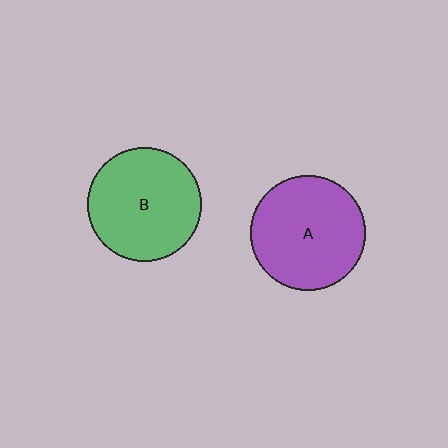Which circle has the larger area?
Circle A (purple).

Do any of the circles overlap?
No, none of the circles overlap.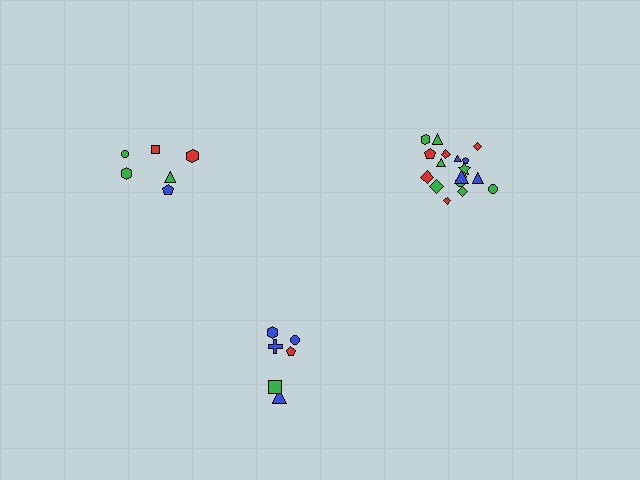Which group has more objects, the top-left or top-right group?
The top-right group.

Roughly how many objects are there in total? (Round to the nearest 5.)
Roughly 30 objects in total.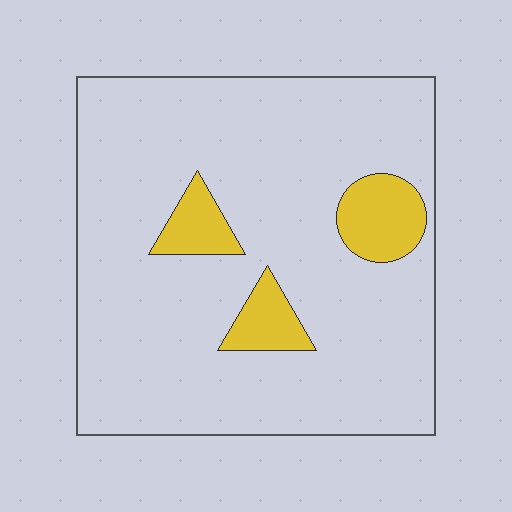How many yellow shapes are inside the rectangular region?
3.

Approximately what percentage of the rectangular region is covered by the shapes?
Approximately 10%.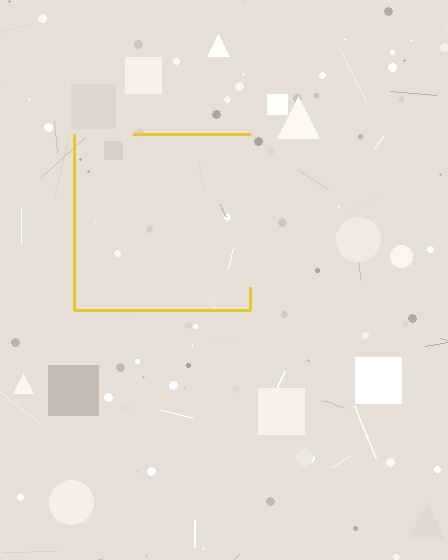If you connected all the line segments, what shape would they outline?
They would outline a square.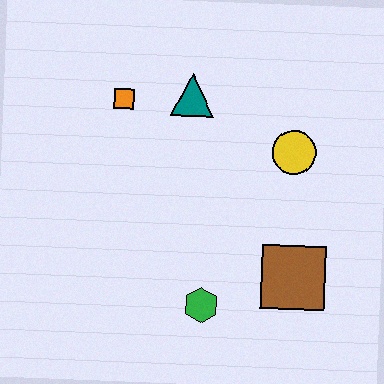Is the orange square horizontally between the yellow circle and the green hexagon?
No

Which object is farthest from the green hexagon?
The orange square is farthest from the green hexagon.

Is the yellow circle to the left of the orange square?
No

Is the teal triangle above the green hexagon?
Yes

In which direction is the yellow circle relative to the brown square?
The yellow circle is above the brown square.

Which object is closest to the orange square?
The teal triangle is closest to the orange square.